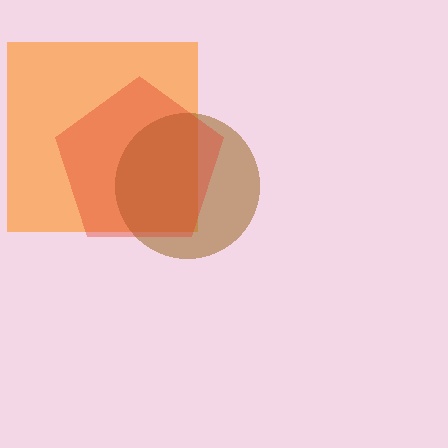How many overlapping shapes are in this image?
There are 3 overlapping shapes in the image.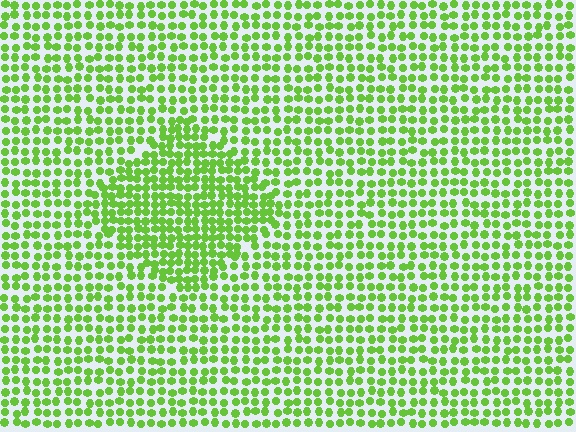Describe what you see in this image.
The image contains small lime elements arranged at two different densities. A diamond-shaped region is visible where the elements are more densely packed than the surrounding area.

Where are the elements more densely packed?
The elements are more densely packed inside the diamond boundary.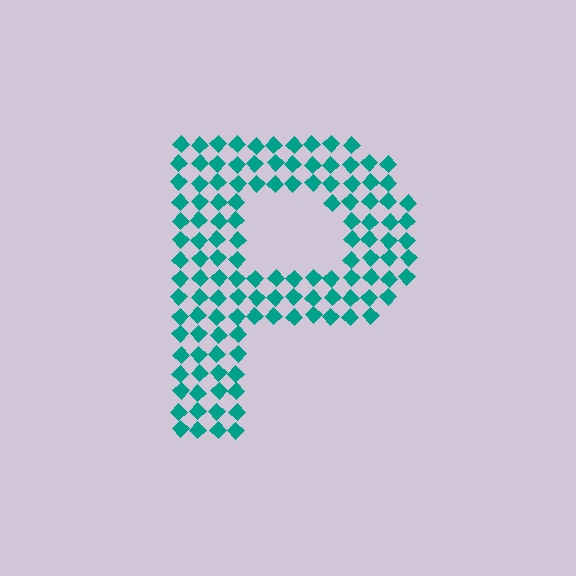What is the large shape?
The large shape is the letter P.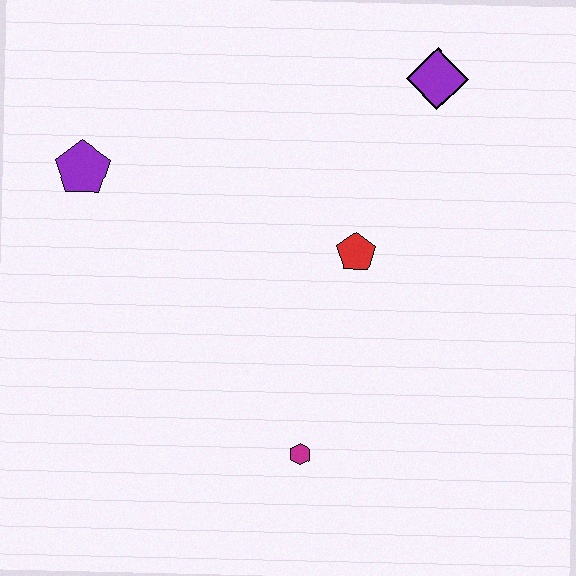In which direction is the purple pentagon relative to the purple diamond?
The purple pentagon is to the left of the purple diamond.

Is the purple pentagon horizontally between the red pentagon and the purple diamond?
No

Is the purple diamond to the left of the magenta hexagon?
No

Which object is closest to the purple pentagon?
The red pentagon is closest to the purple pentagon.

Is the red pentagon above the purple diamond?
No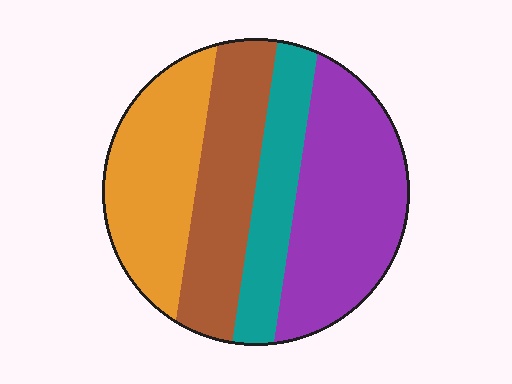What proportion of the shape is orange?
Orange takes up about one quarter (1/4) of the shape.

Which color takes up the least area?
Teal, at roughly 15%.